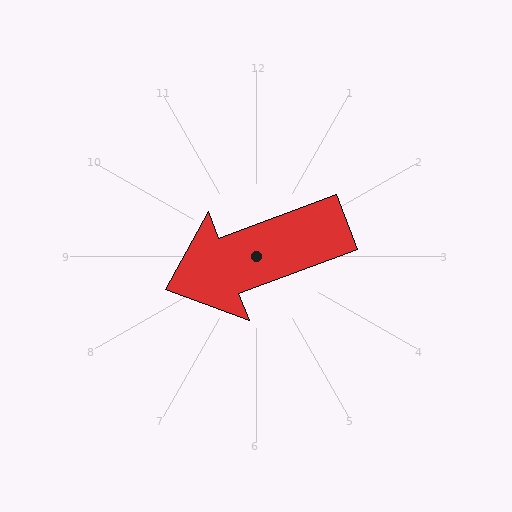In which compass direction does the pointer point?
West.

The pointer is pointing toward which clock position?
Roughly 8 o'clock.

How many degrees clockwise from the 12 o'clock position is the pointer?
Approximately 250 degrees.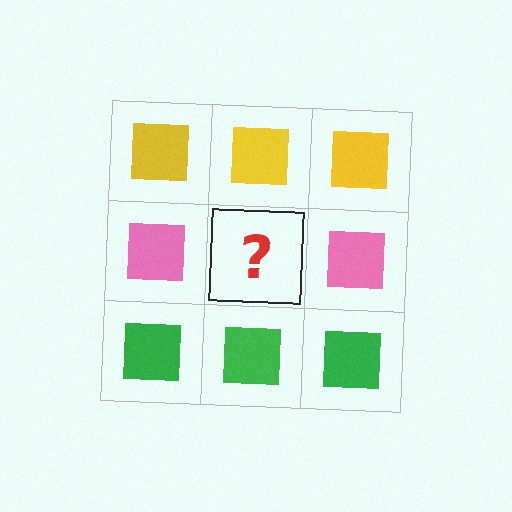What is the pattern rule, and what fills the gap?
The rule is that each row has a consistent color. The gap should be filled with a pink square.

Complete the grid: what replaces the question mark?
The question mark should be replaced with a pink square.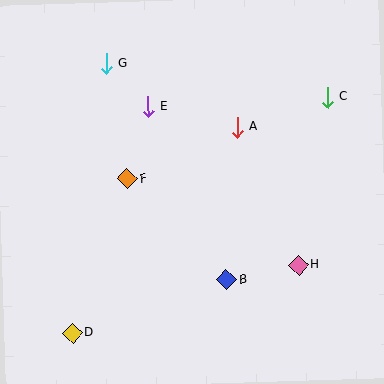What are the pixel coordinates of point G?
Point G is at (106, 63).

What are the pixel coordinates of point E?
Point E is at (148, 106).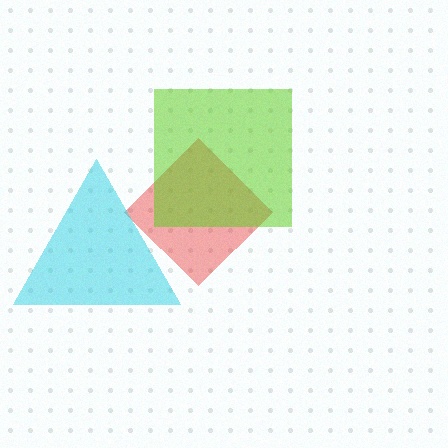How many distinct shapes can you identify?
There are 3 distinct shapes: a red diamond, a lime square, a cyan triangle.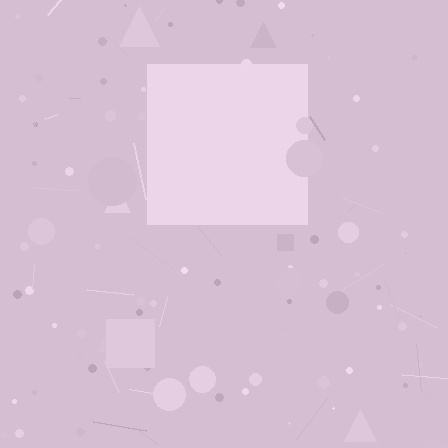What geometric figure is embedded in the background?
A square is embedded in the background.